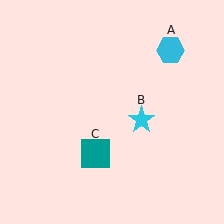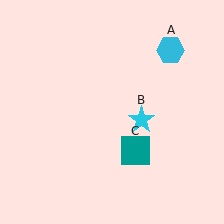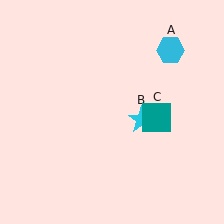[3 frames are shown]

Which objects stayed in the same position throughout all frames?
Cyan hexagon (object A) and cyan star (object B) remained stationary.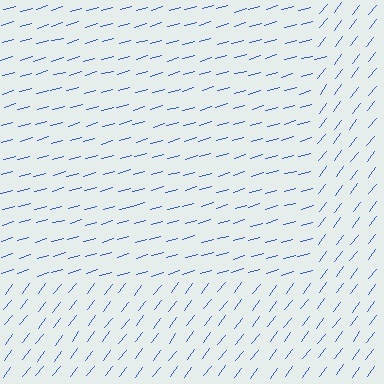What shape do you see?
I see a rectangle.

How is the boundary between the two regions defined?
The boundary is defined purely by a change in line orientation (approximately 36 degrees difference). All lines are the same color and thickness.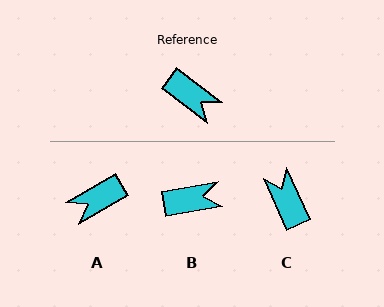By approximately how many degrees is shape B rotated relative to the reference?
Approximately 47 degrees counter-clockwise.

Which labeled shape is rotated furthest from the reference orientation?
C, about 151 degrees away.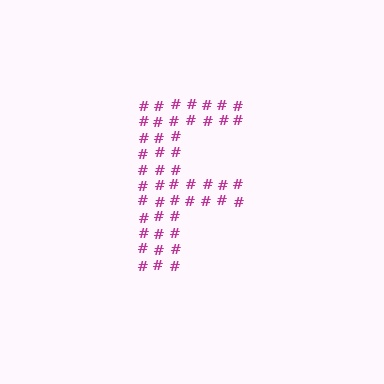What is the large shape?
The large shape is the letter F.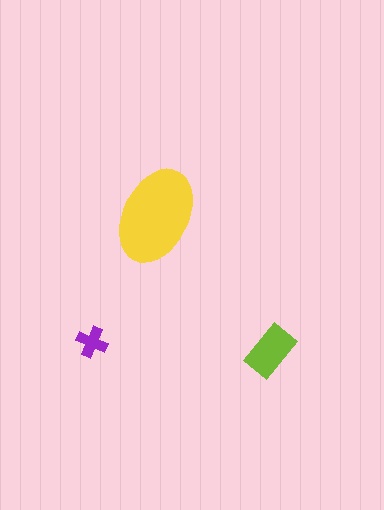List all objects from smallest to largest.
The purple cross, the lime rectangle, the yellow ellipse.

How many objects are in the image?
There are 3 objects in the image.